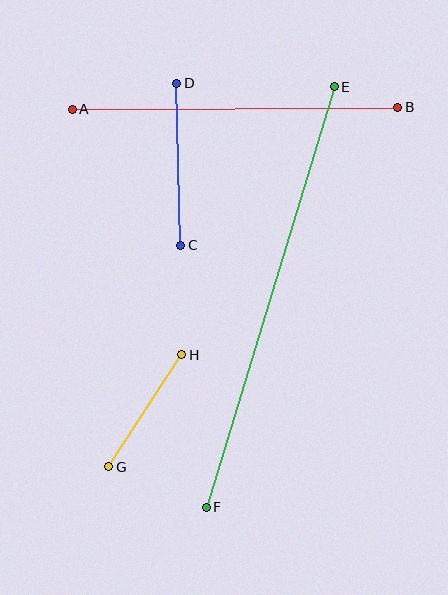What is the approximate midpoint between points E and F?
The midpoint is at approximately (270, 297) pixels.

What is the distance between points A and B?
The distance is approximately 326 pixels.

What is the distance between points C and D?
The distance is approximately 162 pixels.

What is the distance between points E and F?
The distance is approximately 439 pixels.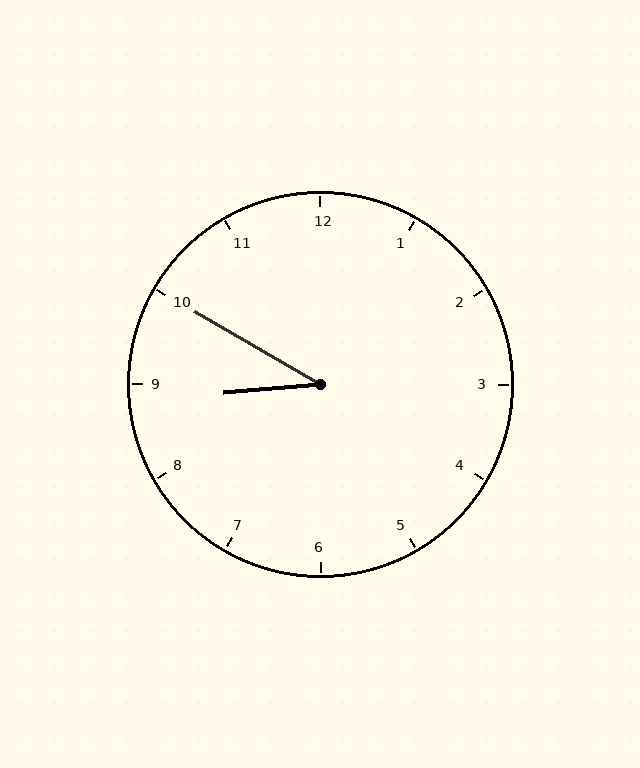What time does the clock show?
8:50.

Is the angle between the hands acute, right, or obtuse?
It is acute.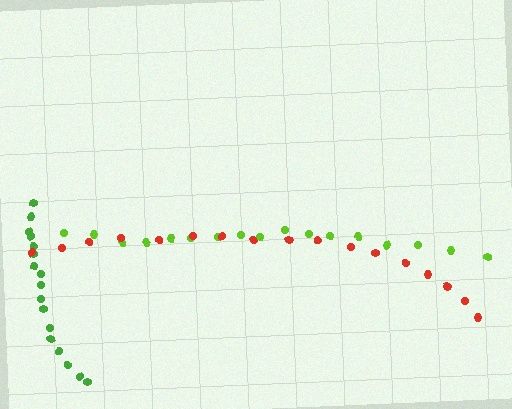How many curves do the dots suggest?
There are 3 distinct paths.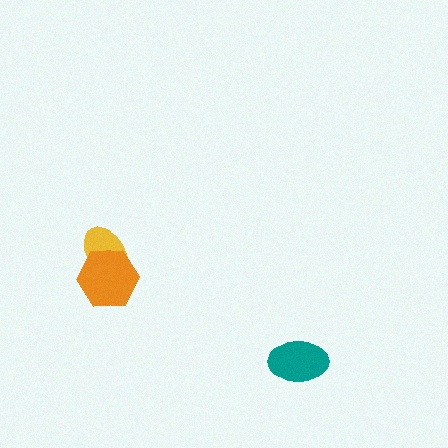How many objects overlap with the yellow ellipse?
1 object overlaps with the yellow ellipse.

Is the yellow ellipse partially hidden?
Yes, it is partially covered by another shape.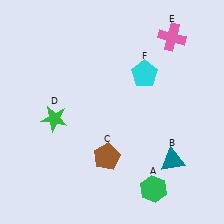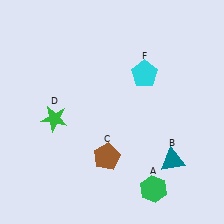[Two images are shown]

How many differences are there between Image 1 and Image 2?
There is 1 difference between the two images.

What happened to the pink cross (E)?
The pink cross (E) was removed in Image 2. It was in the top-right area of Image 1.